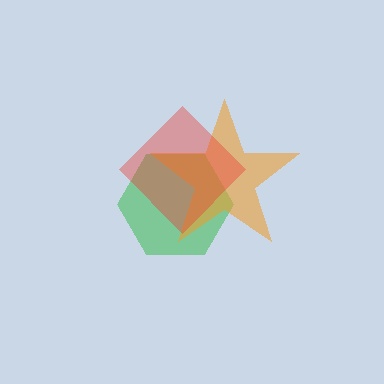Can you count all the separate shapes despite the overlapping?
Yes, there are 3 separate shapes.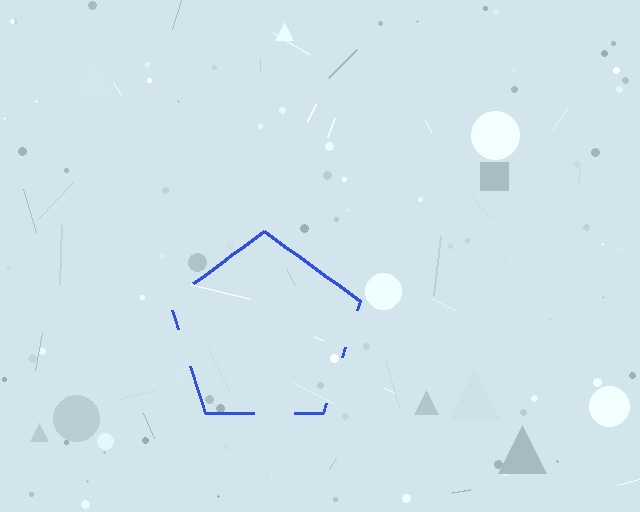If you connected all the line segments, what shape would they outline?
They would outline a pentagon.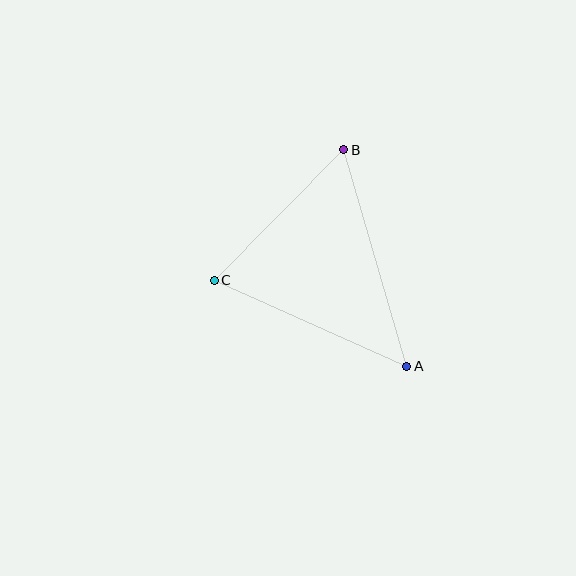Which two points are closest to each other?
Points B and C are closest to each other.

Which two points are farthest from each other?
Points A and B are farthest from each other.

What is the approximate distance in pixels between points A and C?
The distance between A and C is approximately 211 pixels.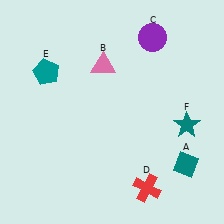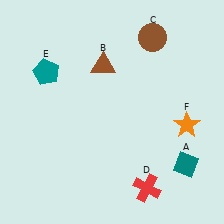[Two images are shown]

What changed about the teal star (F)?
In Image 1, F is teal. In Image 2, it changed to orange.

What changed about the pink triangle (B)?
In Image 1, B is pink. In Image 2, it changed to brown.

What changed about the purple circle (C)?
In Image 1, C is purple. In Image 2, it changed to brown.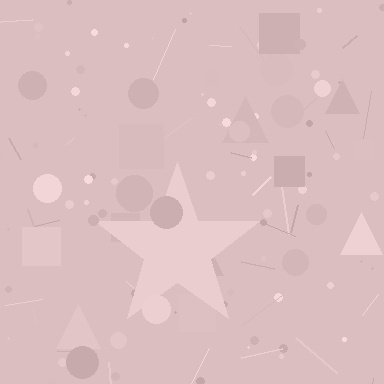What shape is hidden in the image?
A star is hidden in the image.